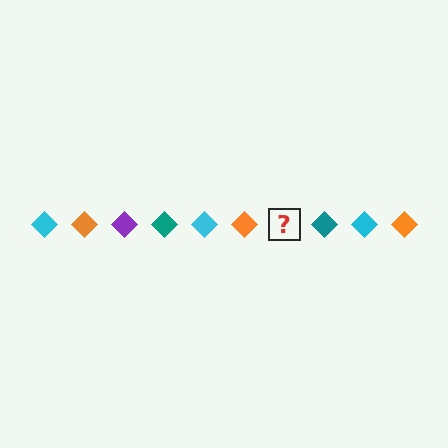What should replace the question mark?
The question mark should be replaced with a purple diamond.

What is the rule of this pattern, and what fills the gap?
The rule is that the pattern cycles through cyan, orange, purple, teal diamonds. The gap should be filled with a purple diamond.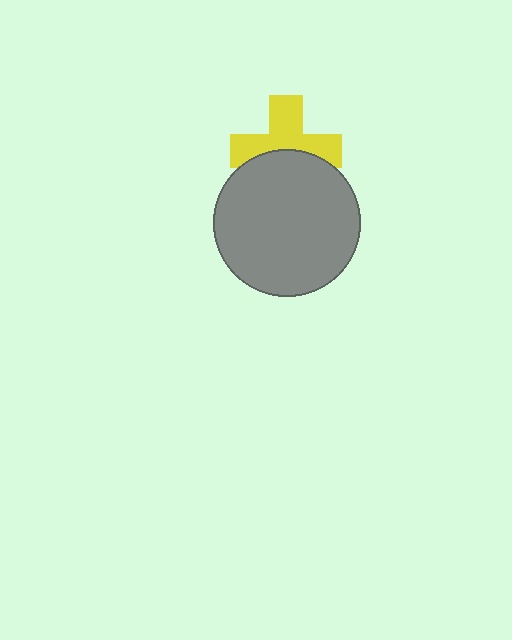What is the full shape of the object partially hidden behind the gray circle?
The partially hidden object is a yellow cross.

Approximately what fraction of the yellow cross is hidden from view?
Roughly 39% of the yellow cross is hidden behind the gray circle.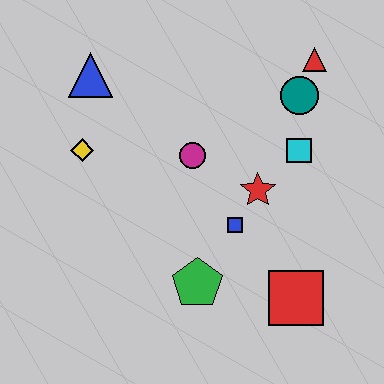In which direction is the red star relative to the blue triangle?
The red star is to the right of the blue triangle.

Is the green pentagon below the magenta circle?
Yes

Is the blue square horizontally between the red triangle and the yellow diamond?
Yes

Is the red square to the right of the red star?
Yes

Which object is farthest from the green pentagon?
The red triangle is farthest from the green pentagon.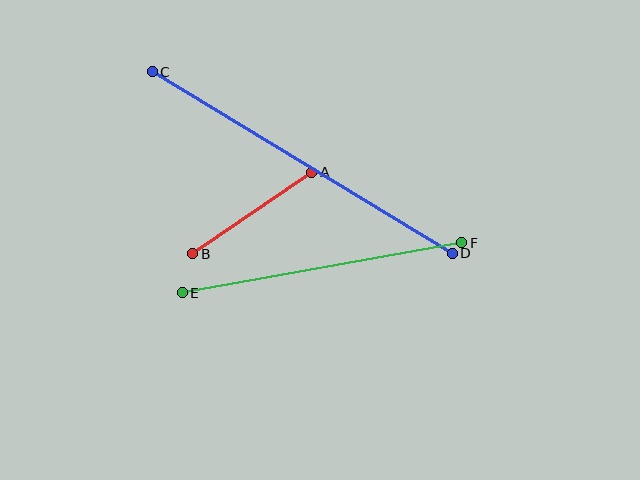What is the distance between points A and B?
The distance is approximately 144 pixels.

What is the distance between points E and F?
The distance is approximately 284 pixels.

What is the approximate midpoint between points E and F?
The midpoint is at approximately (322, 268) pixels.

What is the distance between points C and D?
The distance is approximately 351 pixels.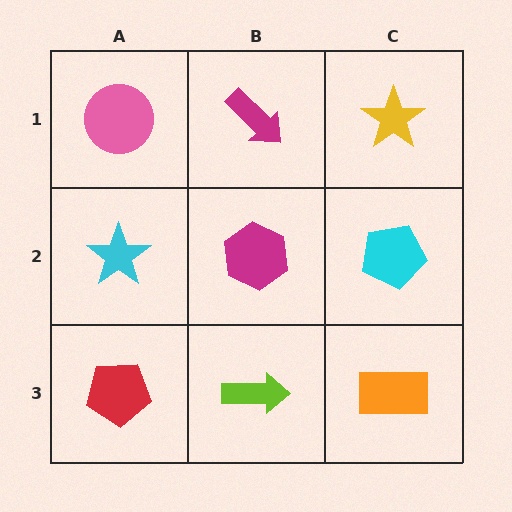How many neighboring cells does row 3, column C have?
2.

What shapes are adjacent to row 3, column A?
A cyan star (row 2, column A), a lime arrow (row 3, column B).